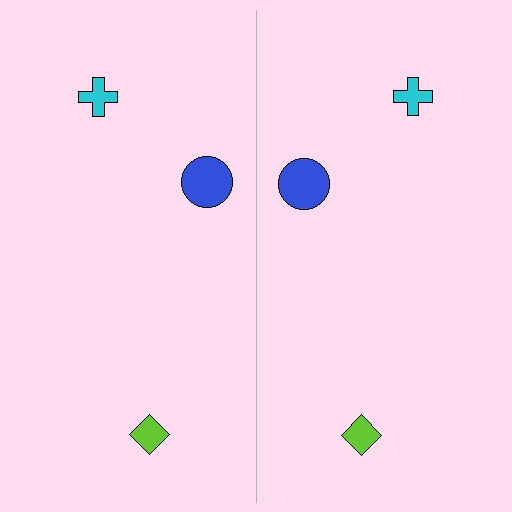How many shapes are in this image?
There are 6 shapes in this image.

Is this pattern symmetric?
Yes, this pattern has bilateral (reflection) symmetry.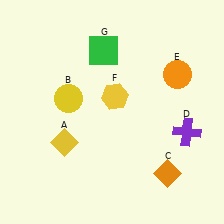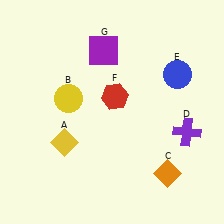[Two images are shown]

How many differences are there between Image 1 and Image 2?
There are 3 differences between the two images.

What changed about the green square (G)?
In Image 1, G is green. In Image 2, it changed to purple.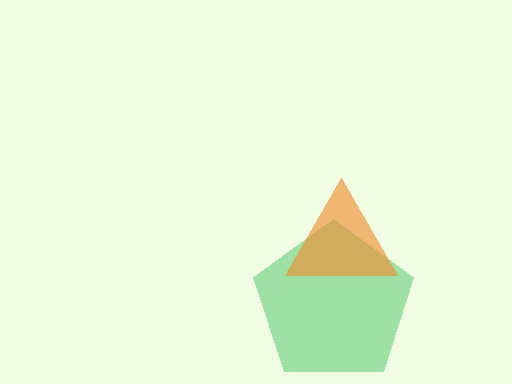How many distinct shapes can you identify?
There are 2 distinct shapes: a green pentagon, an orange triangle.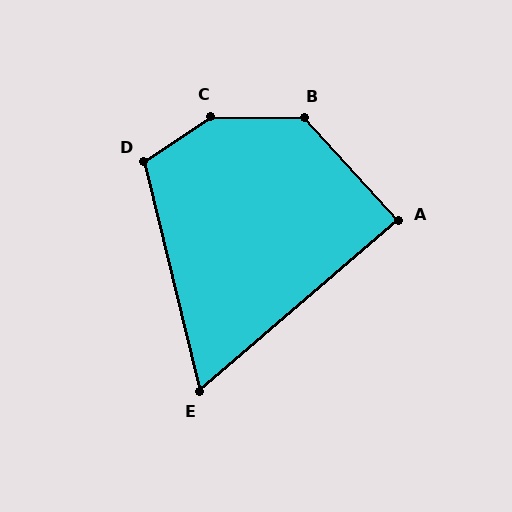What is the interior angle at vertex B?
Approximately 133 degrees (obtuse).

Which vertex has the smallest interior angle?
E, at approximately 63 degrees.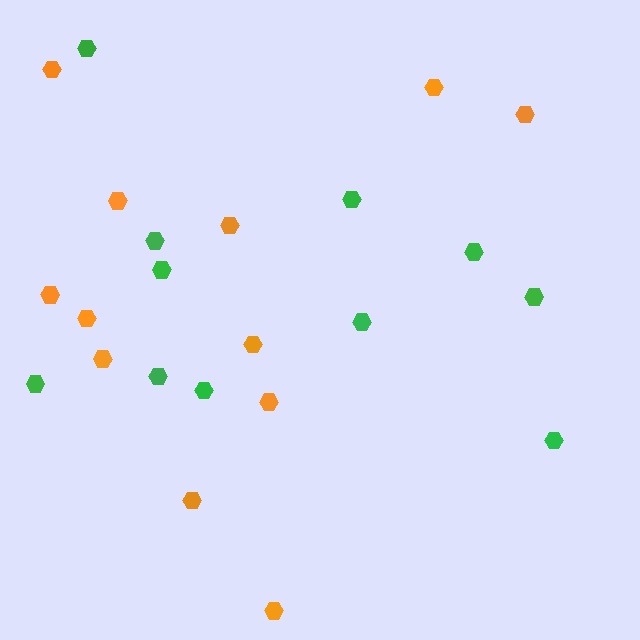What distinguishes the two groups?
There are 2 groups: one group of orange hexagons (12) and one group of green hexagons (11).